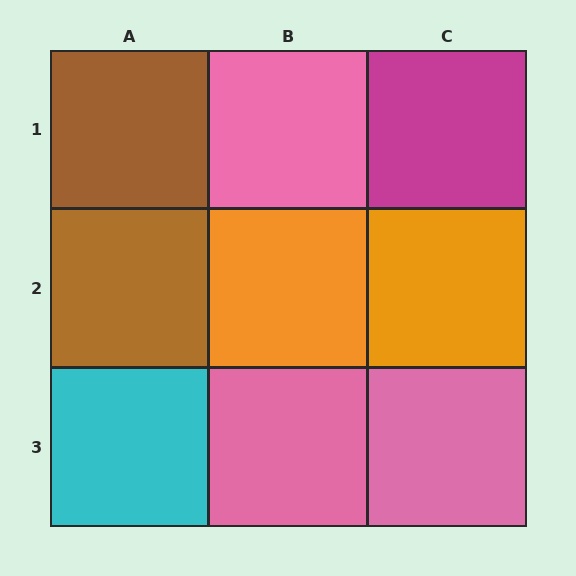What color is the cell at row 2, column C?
Orange.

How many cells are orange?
2 cells are orange.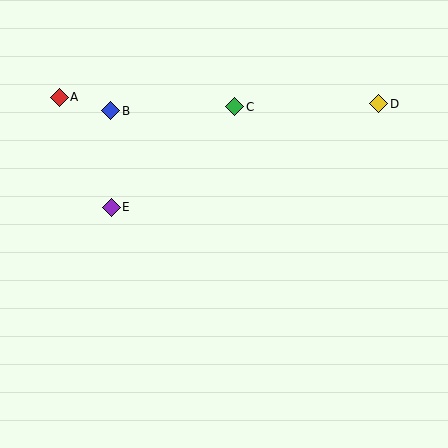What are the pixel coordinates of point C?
Point C is at (235, 107).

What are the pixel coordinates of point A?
Point A is at (59, 97).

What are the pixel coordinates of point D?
Point D is at (378, 104).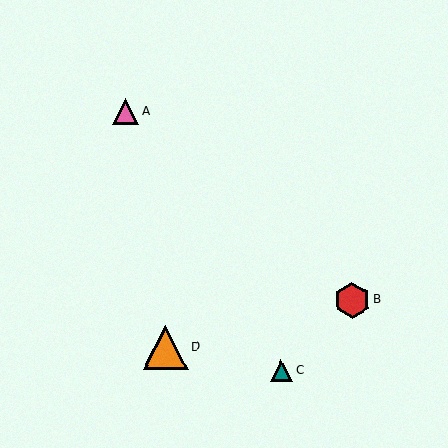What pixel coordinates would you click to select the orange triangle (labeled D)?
Click at (165, 347) to select the orange triangle D.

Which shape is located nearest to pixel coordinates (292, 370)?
The teal triangle (labeled C) at (281, 370) is nearest to that location.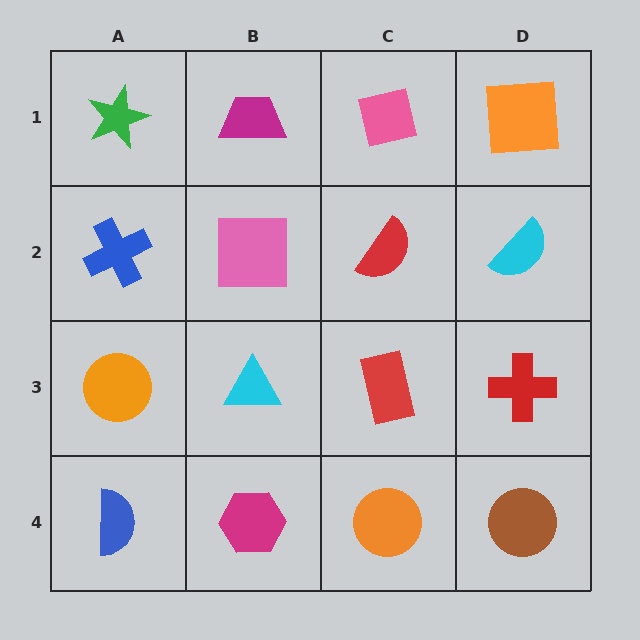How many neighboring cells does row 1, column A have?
2.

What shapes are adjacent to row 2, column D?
An orange square (row 1, column D), a red cross (row 3, column D), a red semicircle (row 2, column C).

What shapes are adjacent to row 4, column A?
An orange circle (row 3, column A), a magenta hexagon (row 4, column B).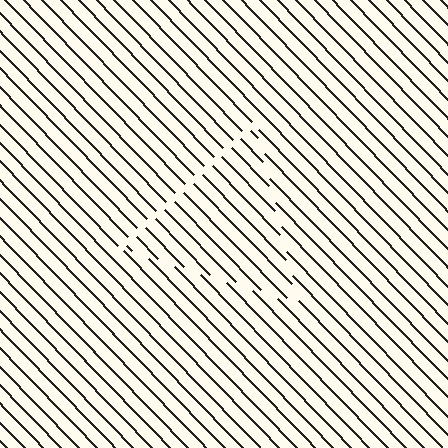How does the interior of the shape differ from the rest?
The interior of the shape contains the same grating, shifted by half a period — the contour is defined by the phase discontinuity where line-ends from the inner and outer gratings abut.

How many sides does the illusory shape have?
3 sides — the line-ends trace a triangle.